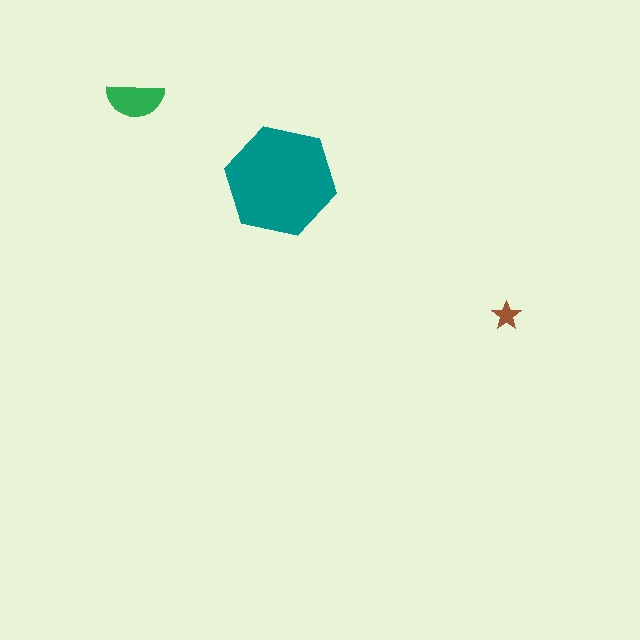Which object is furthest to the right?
The brown star is rightmost.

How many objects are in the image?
There are 3 objects in the image.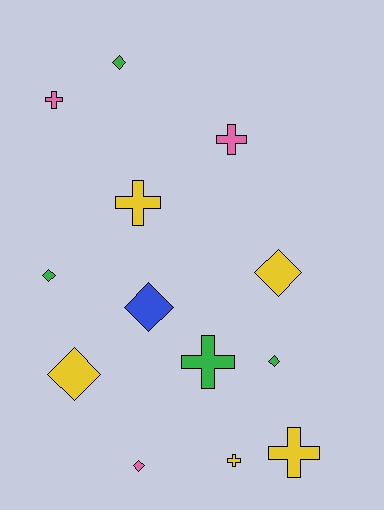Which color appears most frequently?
Yellow, with 5 objects.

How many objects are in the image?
There are 13 objects.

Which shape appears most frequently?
Diamond, with 7 objects.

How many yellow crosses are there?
There are 3 yellow crosses.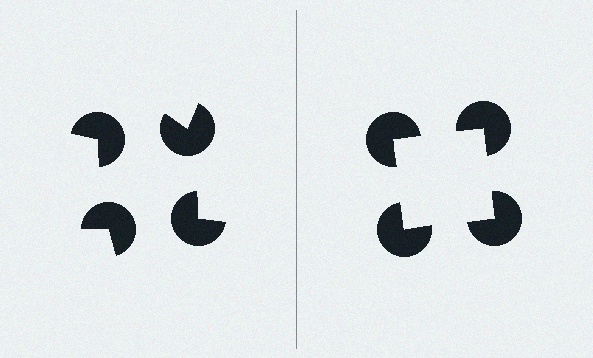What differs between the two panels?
The pac-man discs are positioned identically on both sides; only the wedge orientations differ. On the right they align to a square; on the left they are misaligned.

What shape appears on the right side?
An illusory square.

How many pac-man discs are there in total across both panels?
8 — 4 on each side.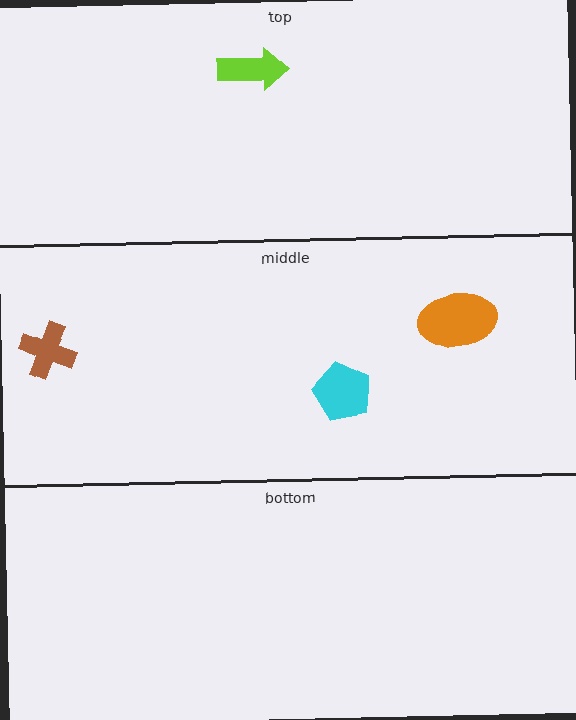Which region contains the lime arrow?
The top region.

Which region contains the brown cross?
The middle region.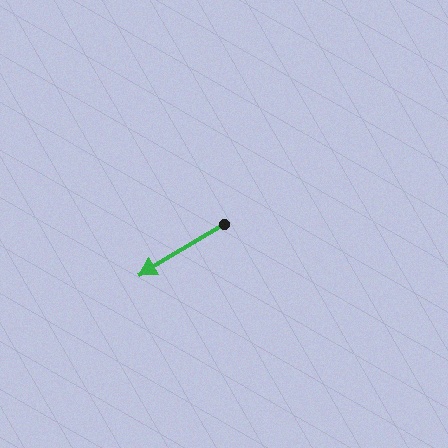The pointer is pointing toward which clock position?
Roughly 8 o'clock.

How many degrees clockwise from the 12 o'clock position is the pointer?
Approximately 239 degrees.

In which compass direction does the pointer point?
Southwest.